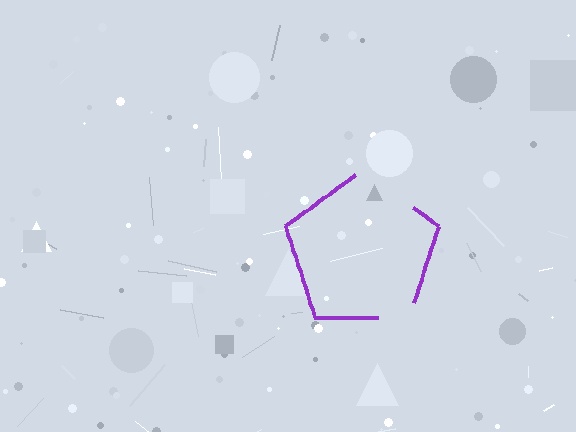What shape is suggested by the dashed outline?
The dashed outline suggests a pentagon.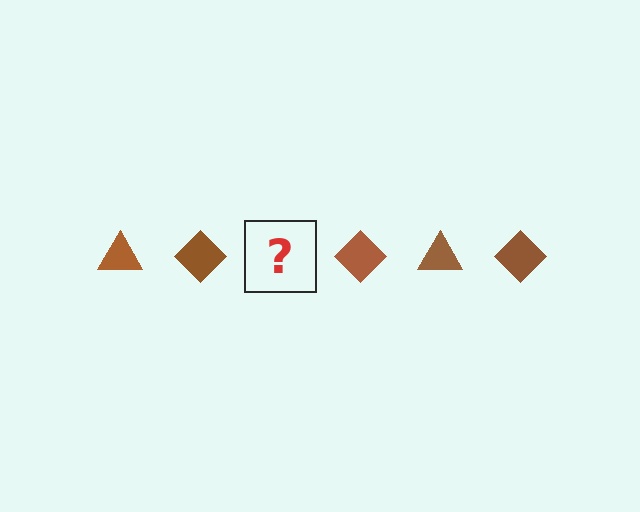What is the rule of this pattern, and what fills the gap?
The rule is that the pattern cycles through triangle, diamond shapes in brown. The gap should be filled with a brown triangle.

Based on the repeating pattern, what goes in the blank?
The blank should be a brown triangle.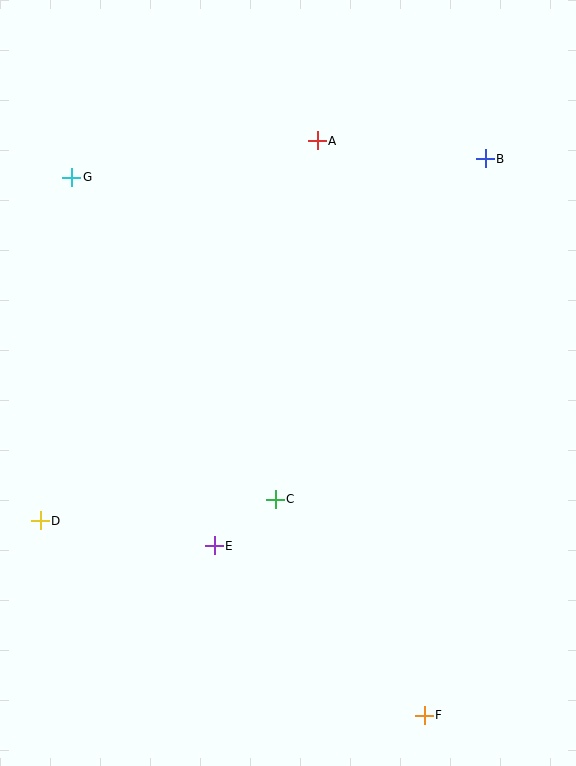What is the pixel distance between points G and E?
The distance between G and E is 395 pixels.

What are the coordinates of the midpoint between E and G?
The midpoint between E and G is at (143, 362).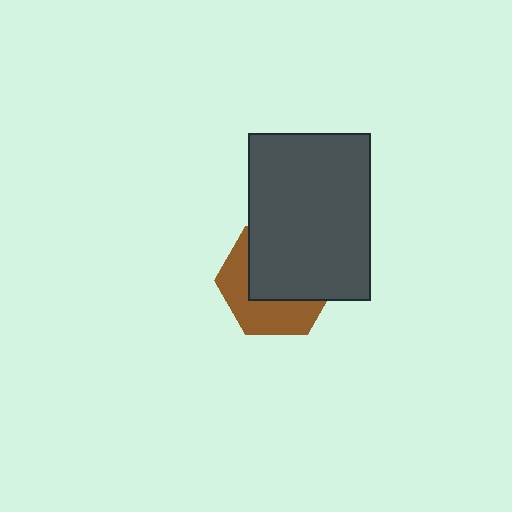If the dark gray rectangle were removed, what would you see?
You would see the complete brown hexagon.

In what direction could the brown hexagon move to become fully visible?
The brown hexagon could move down. That would shift it out from behind the dark gray rectangle entirely.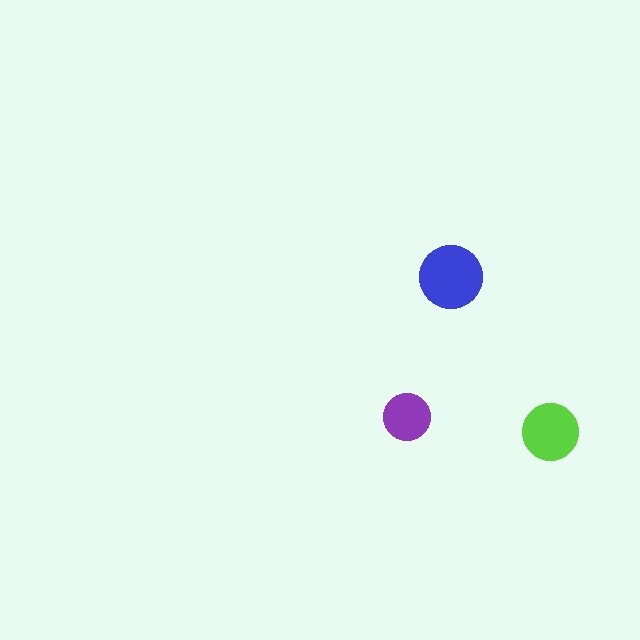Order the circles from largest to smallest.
the blue one, the lime one, the purple one.